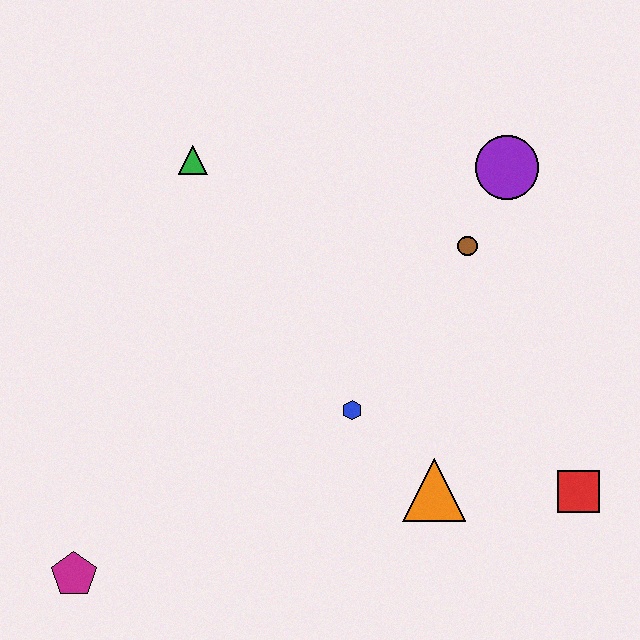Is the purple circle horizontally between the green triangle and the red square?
Yes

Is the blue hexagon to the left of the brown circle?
Yes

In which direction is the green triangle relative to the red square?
The green triangle is to the left of the red square.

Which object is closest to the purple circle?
The brown circle is closest to the purple circle.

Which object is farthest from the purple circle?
The magenta pentagon is farthest from the purple circle.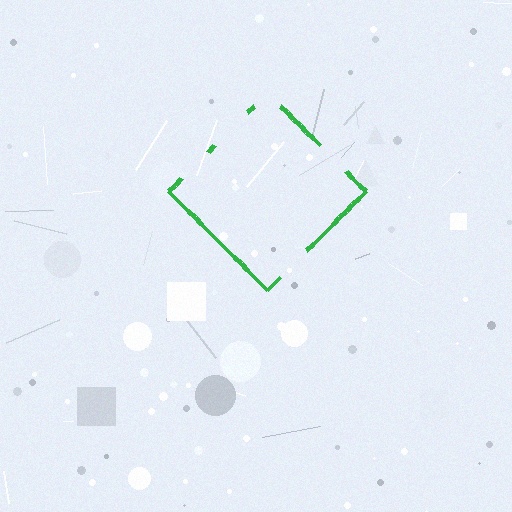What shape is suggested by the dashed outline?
The dashed outline suggests a diamond.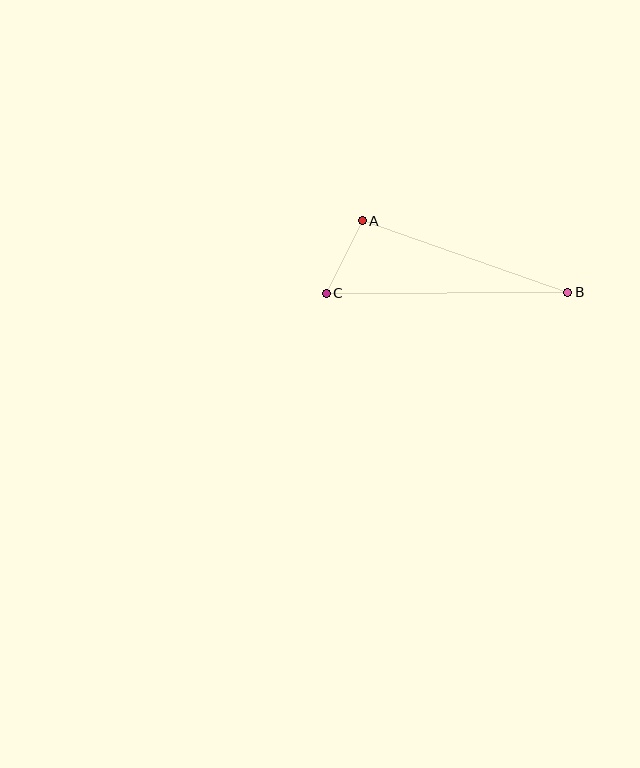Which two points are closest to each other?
Points A and C are closest to each other.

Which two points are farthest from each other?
Points B and C are farthest from each other.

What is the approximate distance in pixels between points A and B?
The distance between A and B is approximately 217 pixels.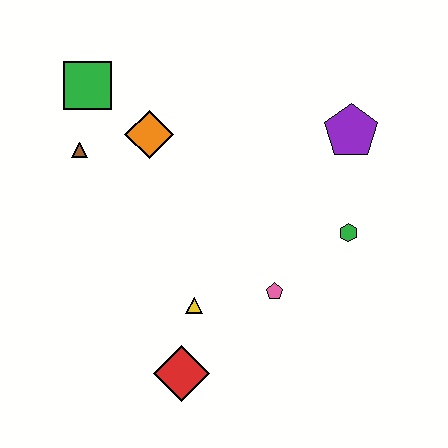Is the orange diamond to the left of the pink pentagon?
Yes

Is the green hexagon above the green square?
No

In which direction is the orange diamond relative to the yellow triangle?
The orange diamond is above the yellow triangle.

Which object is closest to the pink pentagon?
The yellow triangle is closest to the pink pentagon.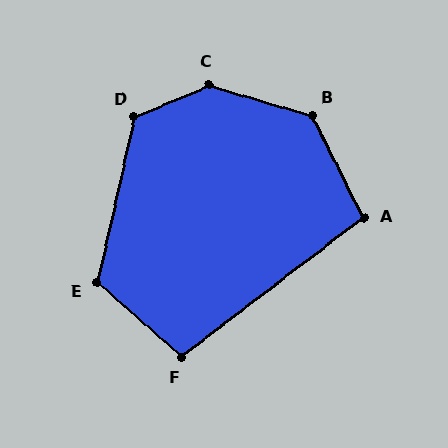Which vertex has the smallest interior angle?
A, at approximately 101 degrees.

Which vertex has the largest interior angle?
C, at approximately 140 degrees.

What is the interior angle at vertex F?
Approximately 101 degrees (obtuse).